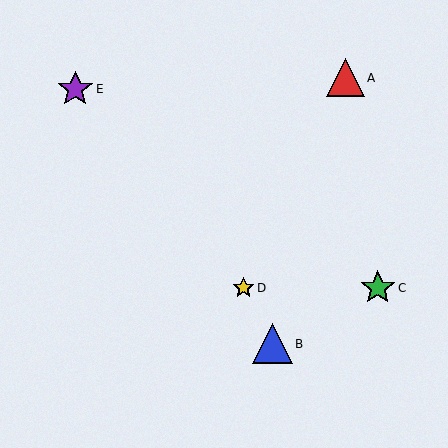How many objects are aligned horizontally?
2 objects (C, D) are aligned horizontally.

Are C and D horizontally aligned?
Yes, both are at y≈288.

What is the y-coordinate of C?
Object C is at y≈288.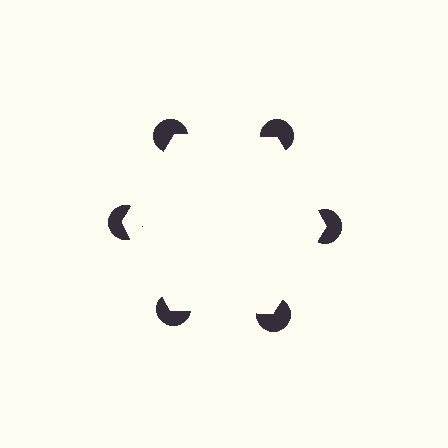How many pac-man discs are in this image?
There are 6 — one at each vertex of the illusory hexagon.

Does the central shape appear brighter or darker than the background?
It typically appears slightly brighter than the background, even though no actual brightness change is drawn.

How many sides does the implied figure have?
6 sides.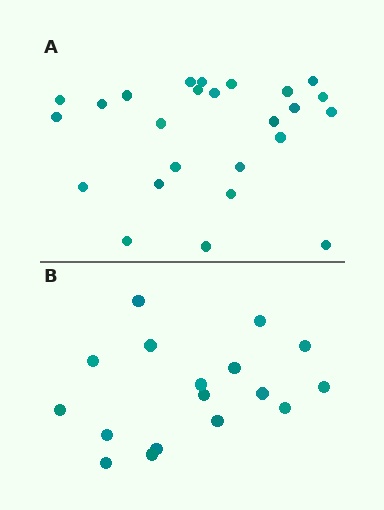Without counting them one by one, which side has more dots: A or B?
Region A (the top region) has more dots.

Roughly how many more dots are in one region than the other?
Region A has roughly 8 or so more dots than region B.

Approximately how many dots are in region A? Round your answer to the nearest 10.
About 20 dots. (The exact count is 25, which rounds to 20.)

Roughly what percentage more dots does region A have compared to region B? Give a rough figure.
About 45% more.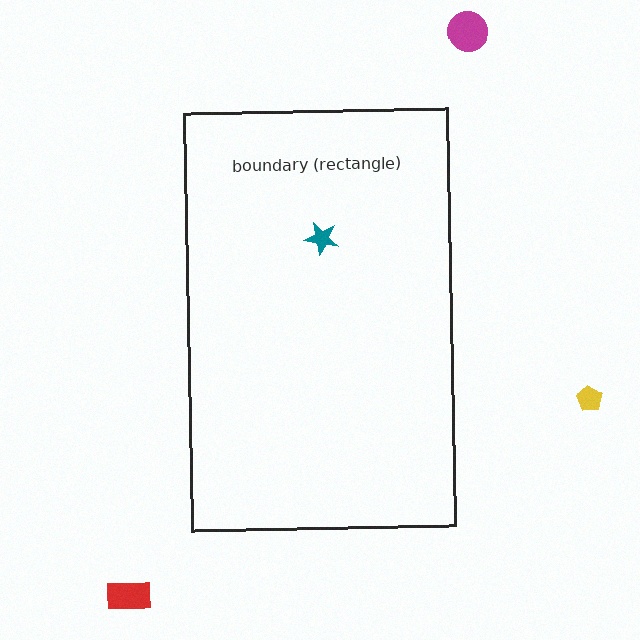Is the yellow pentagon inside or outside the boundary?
Outside.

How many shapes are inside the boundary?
1 inside, 3 outside.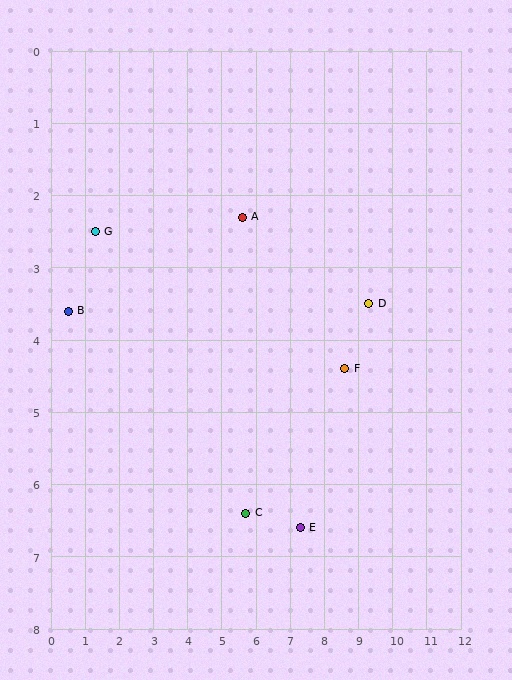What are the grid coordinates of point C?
Point C is at approximately (5.7, 6.4).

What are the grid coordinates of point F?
Point F is at approximately (8.6, 4.4).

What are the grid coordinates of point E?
Point E is at approximately (7.3, 6.6).